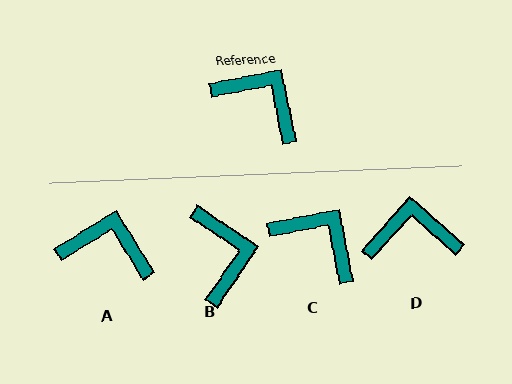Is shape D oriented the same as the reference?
No, it is off by about 37 degrees.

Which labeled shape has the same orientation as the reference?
C.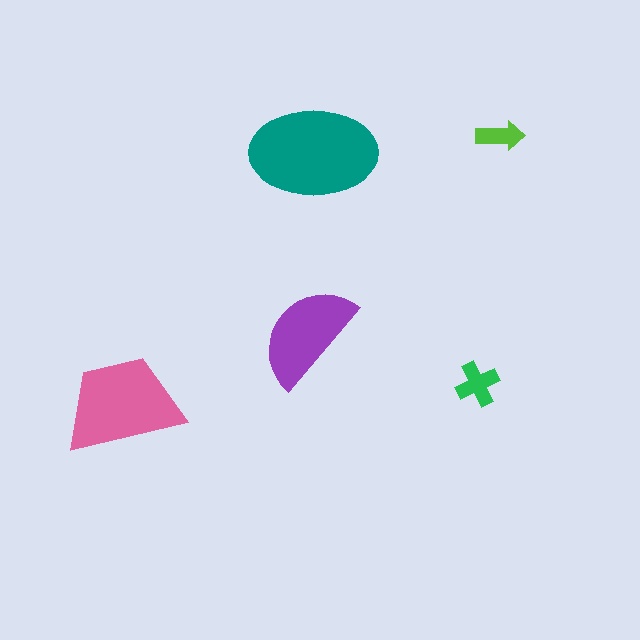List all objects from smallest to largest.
The lime arrow, the green cross, the purple semicircle, the pink trapezoid, the teal ellipse.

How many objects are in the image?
There are 5 objects in the image.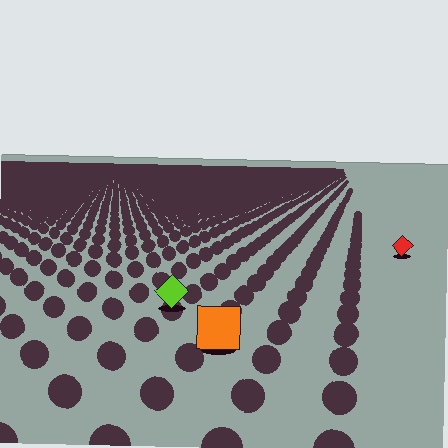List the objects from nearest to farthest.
From nearest to farthest: the orange square, the lime diamond, the red diamond.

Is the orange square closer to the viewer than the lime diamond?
Yes. The orange square is closer — you can tell from the texture gradient: the ground texture is coarser near it.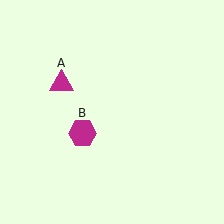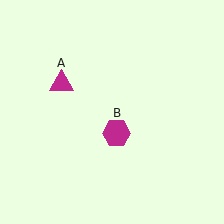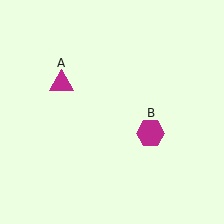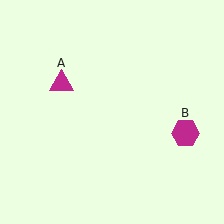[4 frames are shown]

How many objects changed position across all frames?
1 object changed position: magenta hexagon (object B).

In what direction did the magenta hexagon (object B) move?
The magenta hexagon (object B) moved right.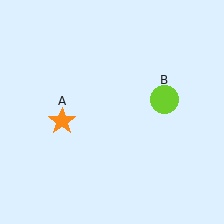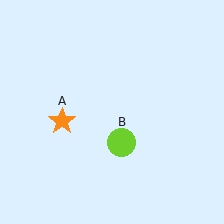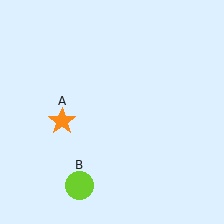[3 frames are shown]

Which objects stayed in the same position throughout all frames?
Orange star (object A) remained stationary.